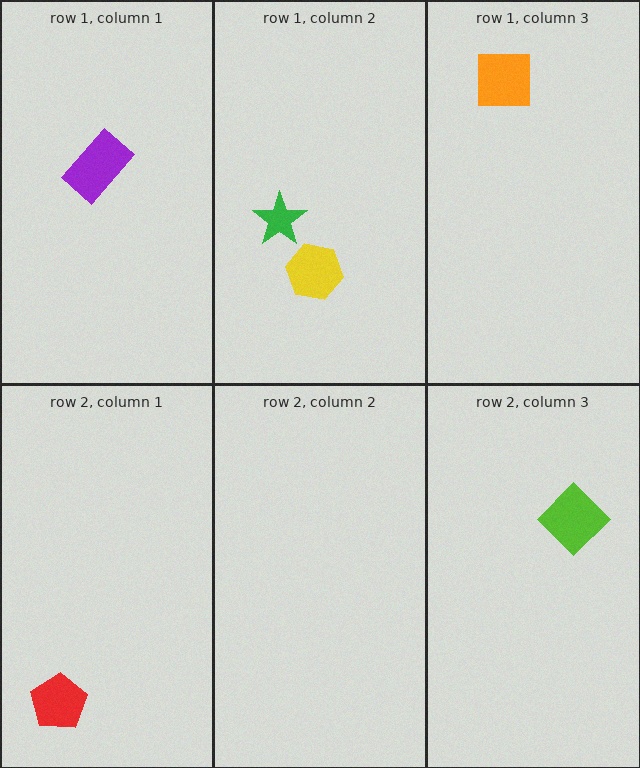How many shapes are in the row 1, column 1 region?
1.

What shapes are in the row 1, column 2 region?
The green star, the yellow hexagon.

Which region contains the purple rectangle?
The row 1, column 1 region.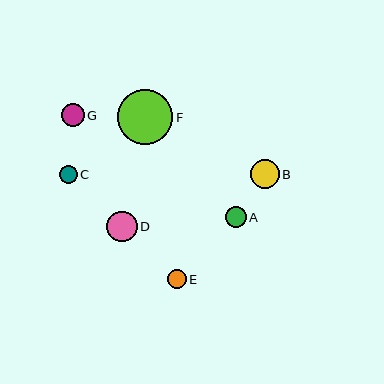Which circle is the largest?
Circle F is the largest with a size of approximately 55 pixels.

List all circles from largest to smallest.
From largest to smallest: F, D, B, G, A, E, C.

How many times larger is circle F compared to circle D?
Circle F is approximately 1.8 times the size of circle D.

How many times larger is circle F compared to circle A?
Circle F is approximately 2.7 times the size of circle A.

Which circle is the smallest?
Circle C is the smallest with a size of approximately 18 pixels.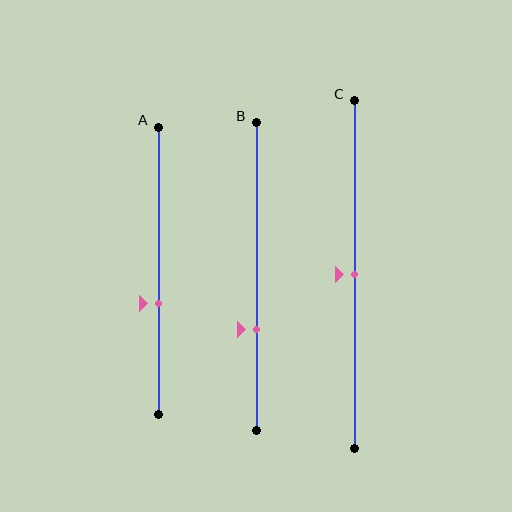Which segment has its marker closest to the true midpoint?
Segment C has its marker closest to the true midpoint.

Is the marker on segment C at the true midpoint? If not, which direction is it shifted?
Yes, the marker on segment C is at the true midpoint.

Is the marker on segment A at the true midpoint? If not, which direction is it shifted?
No, the marker on segment A is shifted downward by about 11% of the segment length.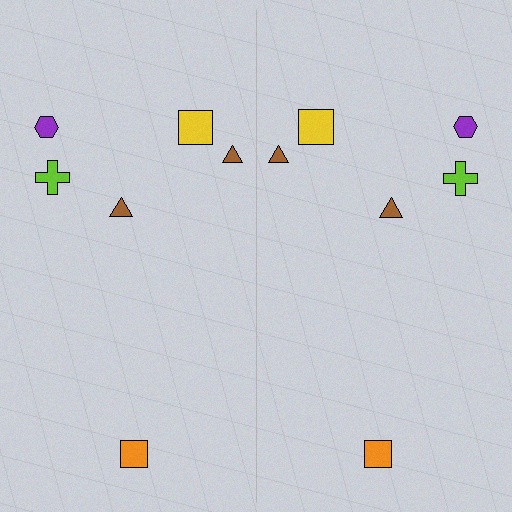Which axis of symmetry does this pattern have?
The pattern has a vertical axis of symmetry running through the center of the image.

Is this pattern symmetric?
Yes, this pattern has bilateral (reflection) symmetry.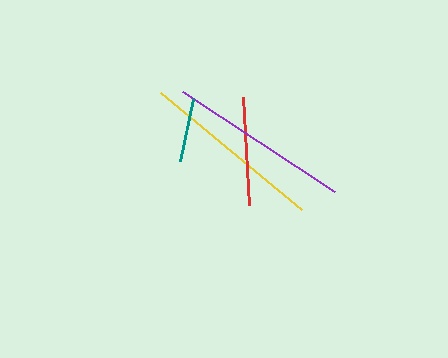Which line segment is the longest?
The yellow line is the longest at approximately 183 pixels.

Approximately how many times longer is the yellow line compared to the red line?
The yellow line is approximately 1.7 times the length of the red line.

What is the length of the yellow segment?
The yellow segment is approximately 183 pixels long.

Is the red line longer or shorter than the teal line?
The red line is longer than the teal line.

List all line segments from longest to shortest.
From longest to shortest: yellow, purple, red, teal.